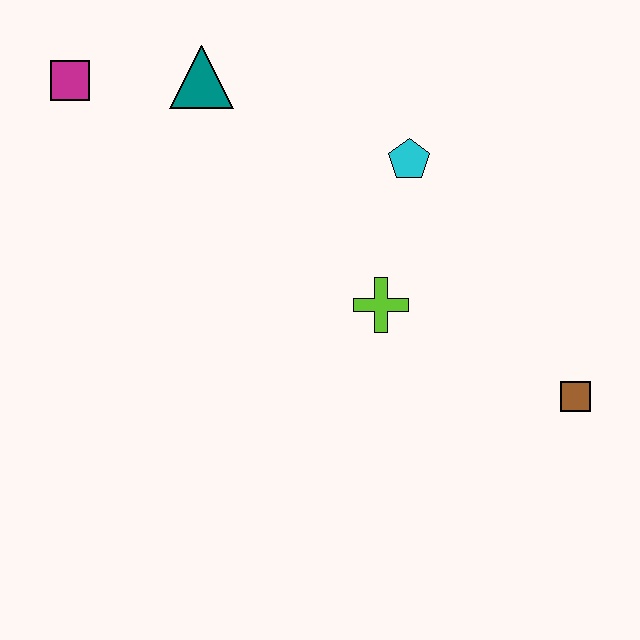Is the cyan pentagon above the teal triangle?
No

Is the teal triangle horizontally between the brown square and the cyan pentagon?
No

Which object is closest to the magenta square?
The teal triangle is closest to the magenta square.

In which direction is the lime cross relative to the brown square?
The lime cross is to the left of the brown square.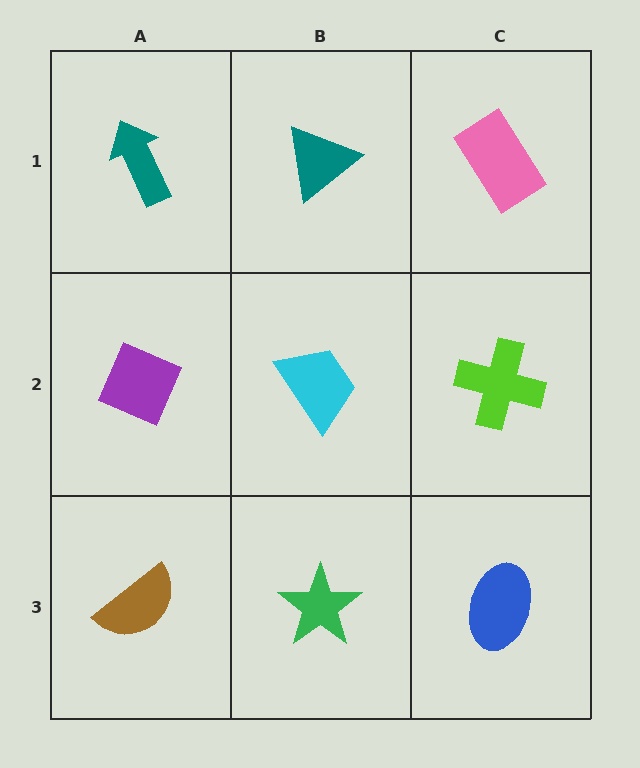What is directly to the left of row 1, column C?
A teal triangle.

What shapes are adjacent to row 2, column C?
A pink rectangle (row 1, column C), a blue ellipse (row 3, column C), a cyan trapezoid (row 2, column B).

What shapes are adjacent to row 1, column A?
A purple diamond (row 2, column A), a teal triangle (row 1, column B).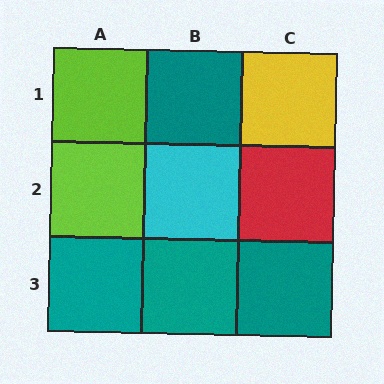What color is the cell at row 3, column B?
Teal.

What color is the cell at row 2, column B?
Cyan.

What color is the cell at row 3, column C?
Teal.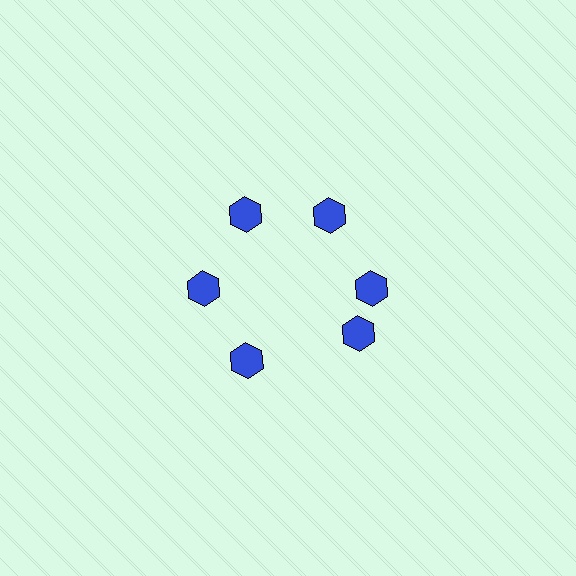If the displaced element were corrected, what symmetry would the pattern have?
It would have 6-fold rotational symmetry — the pattern would map onto itself every 60 degrees.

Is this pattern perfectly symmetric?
No. The 6 blue hexagons are arranged in a ring, but one element near the 5 o'clock position is rotated out of alignment along the ring, breaking the 6-fold rotational symmetry.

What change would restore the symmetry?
The symmetry would be restored by rotating it back into even spacing with its neighbors so that all 6 hexagons sit at equal angles and equal distance from the center.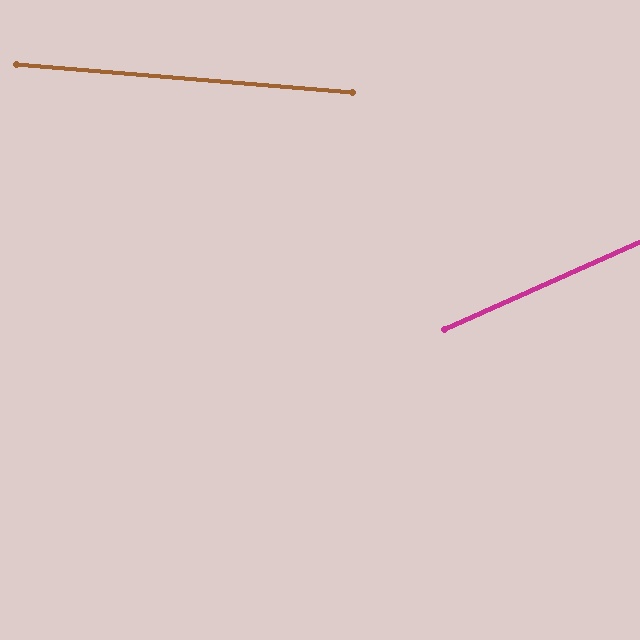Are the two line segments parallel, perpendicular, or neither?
Neither parallel nor perpendicular — they differ by about 29°.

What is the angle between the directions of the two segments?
Approximately 29 degrees.